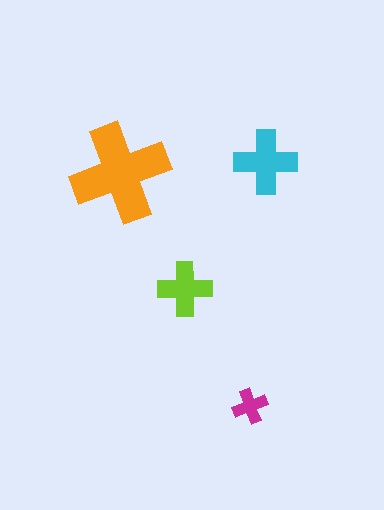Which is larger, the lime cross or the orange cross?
The orange one.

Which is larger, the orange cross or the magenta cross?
The orange one.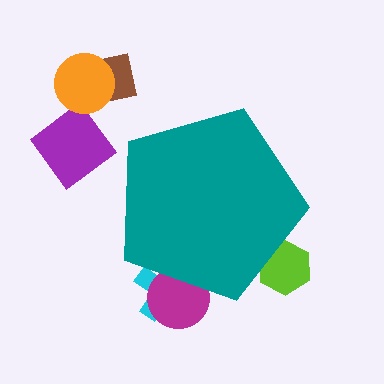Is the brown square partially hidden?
No, the brown square is fully visible.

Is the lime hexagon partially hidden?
Yes, the lime hexagon is partially hidden behind the teal pentagon.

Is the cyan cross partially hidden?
Yes, the cyan cross is partially hidden behind the teal pentagon.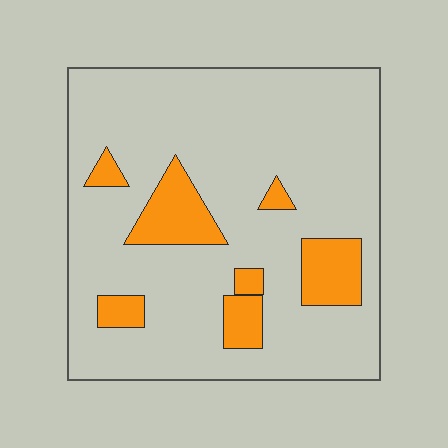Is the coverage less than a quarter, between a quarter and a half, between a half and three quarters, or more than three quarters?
Less than a quarter.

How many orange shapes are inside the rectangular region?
7.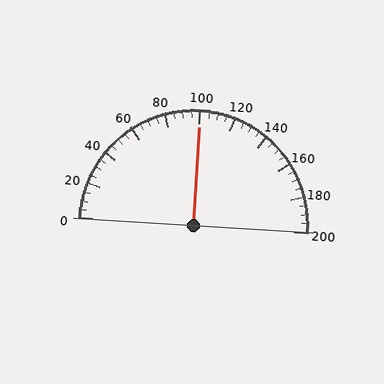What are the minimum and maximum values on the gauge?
The gauge ranges from 0 to 200.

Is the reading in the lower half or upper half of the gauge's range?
The reading is in the upper half of the range (0 to 200).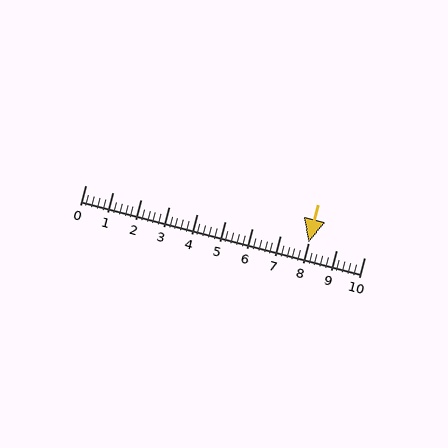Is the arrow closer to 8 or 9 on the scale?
The arrow is closer to 8.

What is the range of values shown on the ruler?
The ruler shows values from 0 to 10.